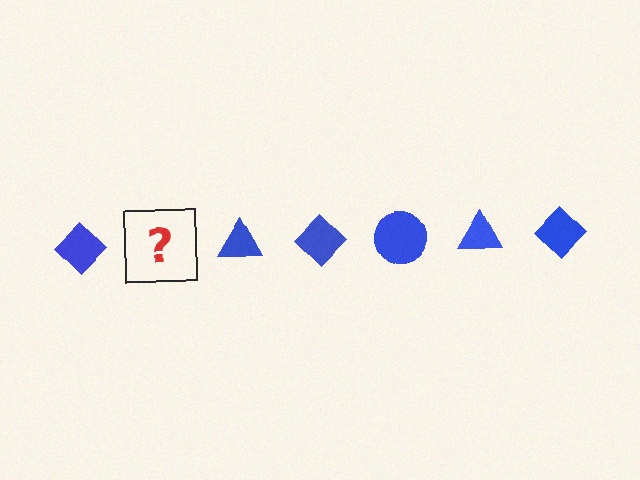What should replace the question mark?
The question mark should be replaced with a blue circle.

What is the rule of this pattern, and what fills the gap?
The rule is that the pattern cycles through diamond, circle, triangle shapes in blue. The gap should be filled with a blue circle.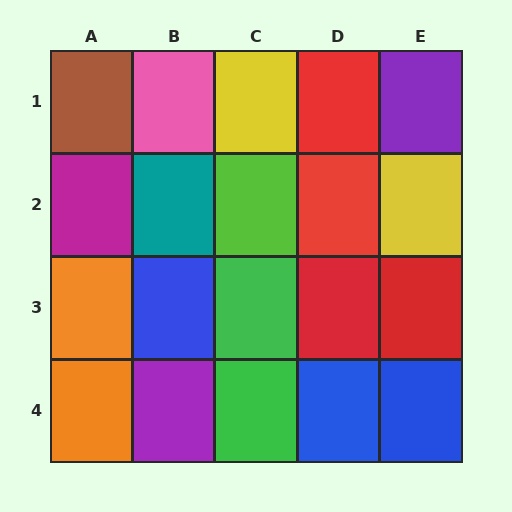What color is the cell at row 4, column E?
Blue.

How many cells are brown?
1 cell is brown.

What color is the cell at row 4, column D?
Blue.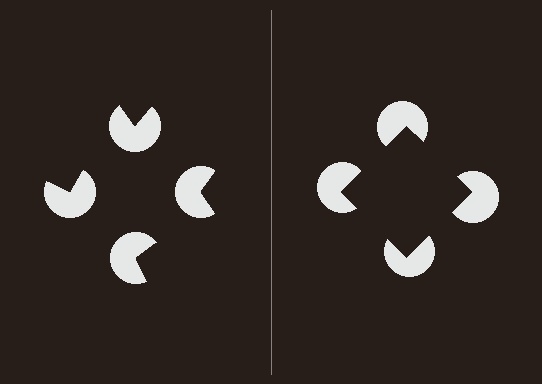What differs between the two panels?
The pac-man discs are positioned identically on both sides; only the wedge orientations differ. On the right they align to a square; on the left they are misaligned.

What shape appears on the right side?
An illusory square.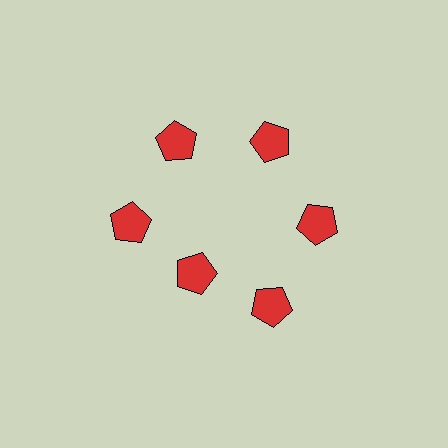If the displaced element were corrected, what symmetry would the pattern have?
It would have 6-fold rotational symmetry — the pattern would map onto itself every 60 degrees.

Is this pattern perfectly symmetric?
No. The 6 red pentagons are arranged in a ring, but one element near the 7 o'clock position is pulled inward toward the center, breaking the 6-fold rotational symmetry.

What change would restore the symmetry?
The symmetry would be restored by moving it outward, back onto the ring so that all 6 pentagons sit at equal angles and equal distance from the center.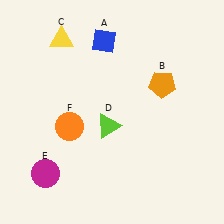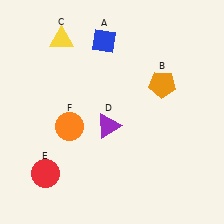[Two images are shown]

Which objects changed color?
D changed from lime to purple. E changed from magenta to red.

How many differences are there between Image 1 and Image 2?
There are 2 differences between the two images.